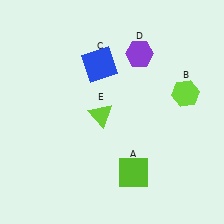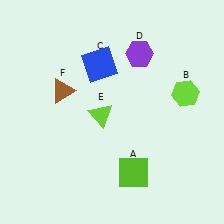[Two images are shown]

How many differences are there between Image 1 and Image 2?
There is 1 difference between the two images.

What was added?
A brown triangle (F) was added in Image 2.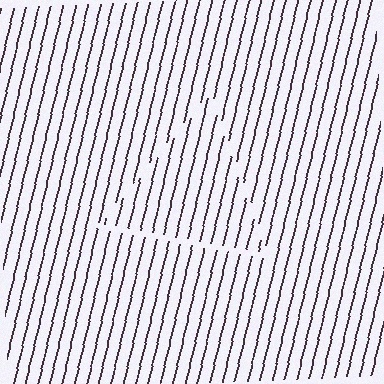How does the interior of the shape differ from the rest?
The interior of the shape contains the same grating, shifted by half a period — the contour is defined by the phase discontinuity where line-ends from the inner and outer gratings abut.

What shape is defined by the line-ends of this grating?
An illusory triangle. The interior of the shape contains the same grating, shifted by half a period — the contour is defined by the phase discontinuity where line-ends from the inner and outer gratings abut.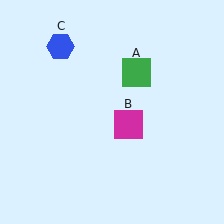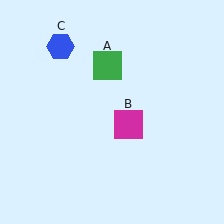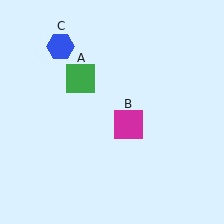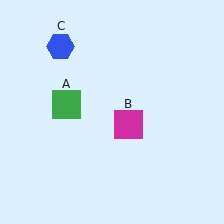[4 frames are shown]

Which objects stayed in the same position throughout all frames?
Magenta square (object B) and blue hexagon (object C) remained stationary.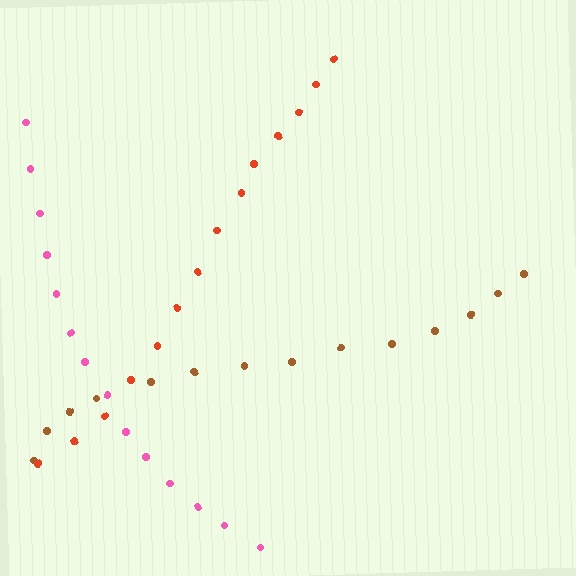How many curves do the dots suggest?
There are 3 distinct paths.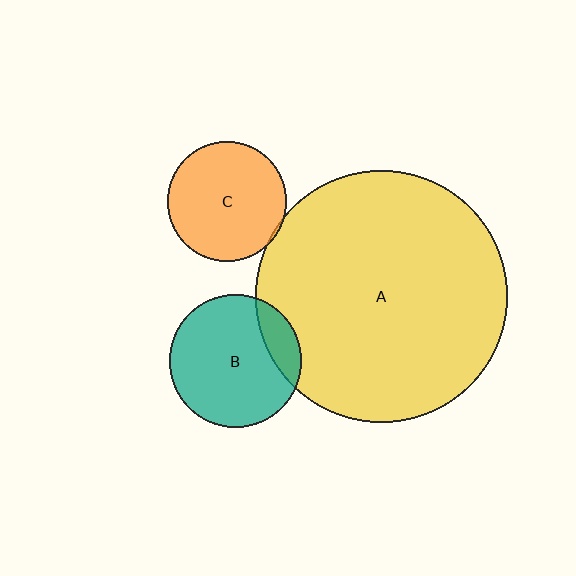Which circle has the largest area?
Circle A (yellow).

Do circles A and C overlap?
Yes.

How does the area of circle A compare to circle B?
Approximately 3.6 times.